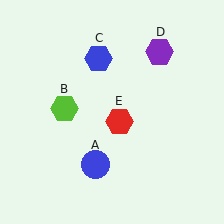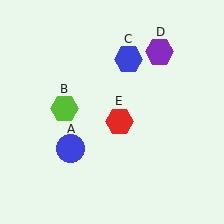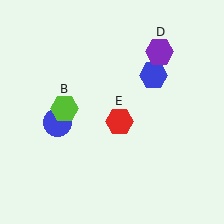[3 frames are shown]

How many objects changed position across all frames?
2 objects changed position: blue circle (object A), blue hexagon (object C).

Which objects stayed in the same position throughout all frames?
Lime hexagon (object B) and purple hexagon (object D) and red hexagon (object E) remained stationary.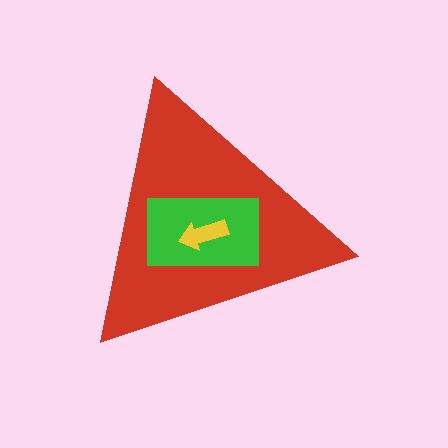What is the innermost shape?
The yellow arrow.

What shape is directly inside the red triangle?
The green rectangle.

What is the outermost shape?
The red triangle.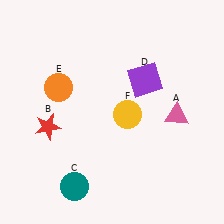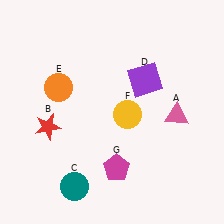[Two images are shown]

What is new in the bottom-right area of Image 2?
A magenta pentagon (G) was added in the bottom-right area of Image 2.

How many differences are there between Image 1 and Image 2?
There is 1 difference between the two images.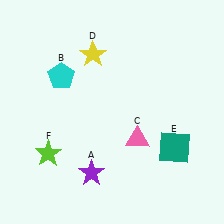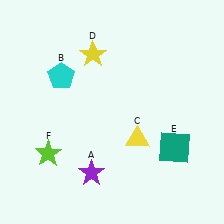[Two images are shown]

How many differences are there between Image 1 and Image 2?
There is 1 difference between the two images.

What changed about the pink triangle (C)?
In Image 1, C is pink. In Image 2, it changed to yellow.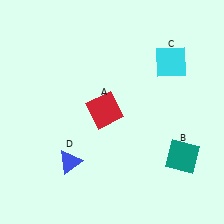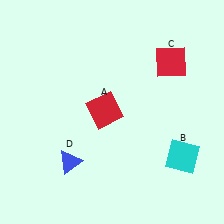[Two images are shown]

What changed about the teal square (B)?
In Image 1, B is teal. In Image 2, it changed to cyan.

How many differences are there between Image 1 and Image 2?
There are 2 differences between the two images.